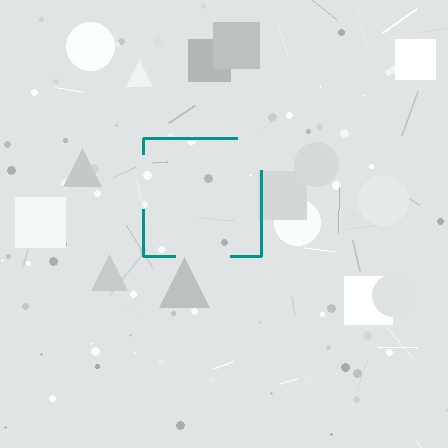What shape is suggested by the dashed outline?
The dashed outline suggests a square.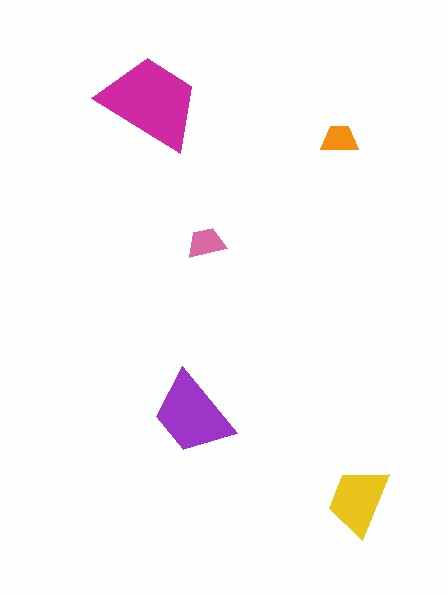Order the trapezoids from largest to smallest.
the magenta one, the purple one, the yellow one, the pink one, the orange one.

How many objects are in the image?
There are 5 objects in the image.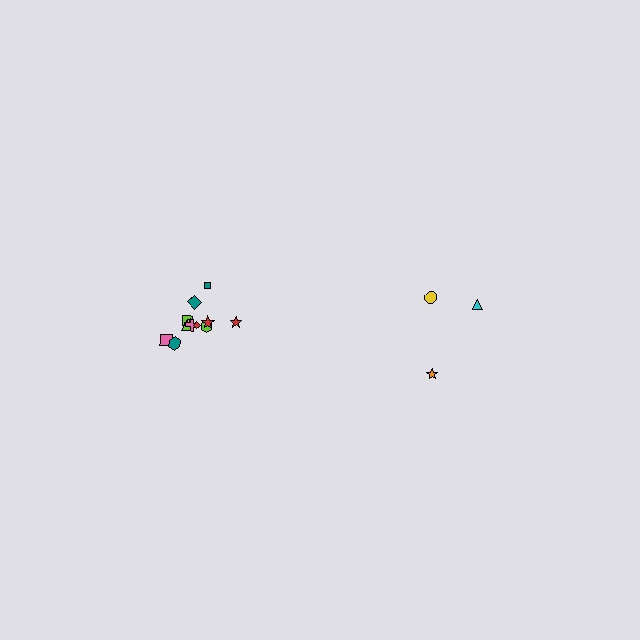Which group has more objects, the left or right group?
The left group.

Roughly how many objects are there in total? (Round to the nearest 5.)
Roughly 15 objects in total.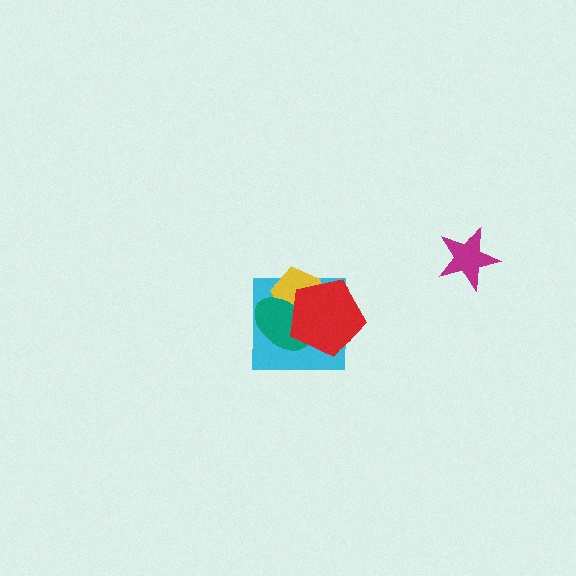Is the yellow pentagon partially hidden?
Yes, it is partially covered by another shape.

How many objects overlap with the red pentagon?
3 objects overlap with the red pentagon.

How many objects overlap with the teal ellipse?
3 objects overlap with the teal ellipse.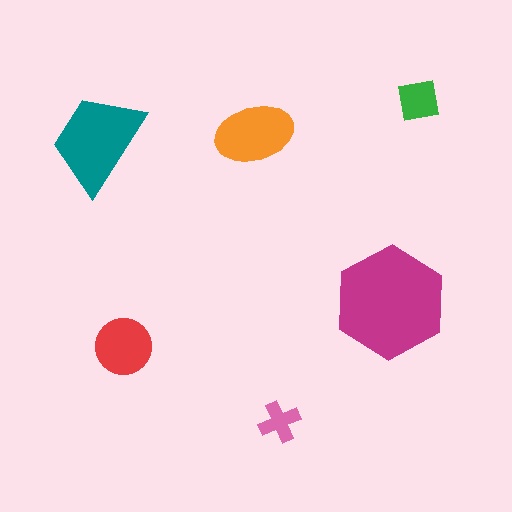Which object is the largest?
The magenta hexagon.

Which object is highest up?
The green square is topmost.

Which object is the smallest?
The pink cross.